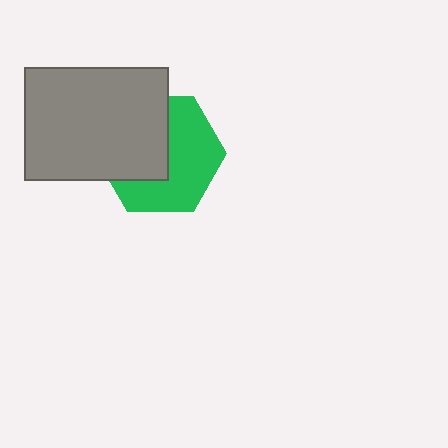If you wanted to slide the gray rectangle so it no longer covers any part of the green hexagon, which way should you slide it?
Slide it toward the upper-left — that is the most direct way to separate the two shapes.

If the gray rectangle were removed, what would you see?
You would see the complete green hexagon.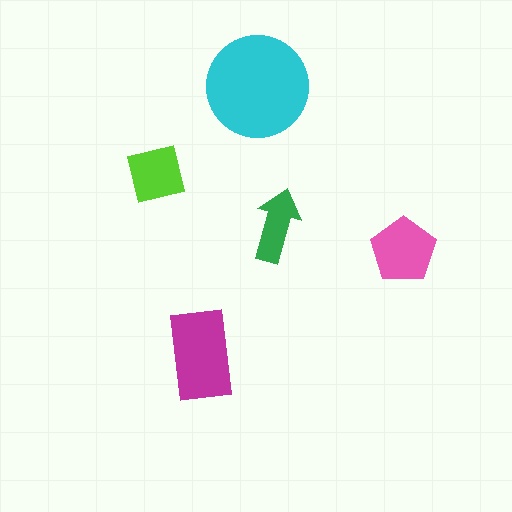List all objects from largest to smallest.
The cyan circle, the magenta rectangle, the pink pentagon, the lime square, the green arrow.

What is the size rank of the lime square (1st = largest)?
4th.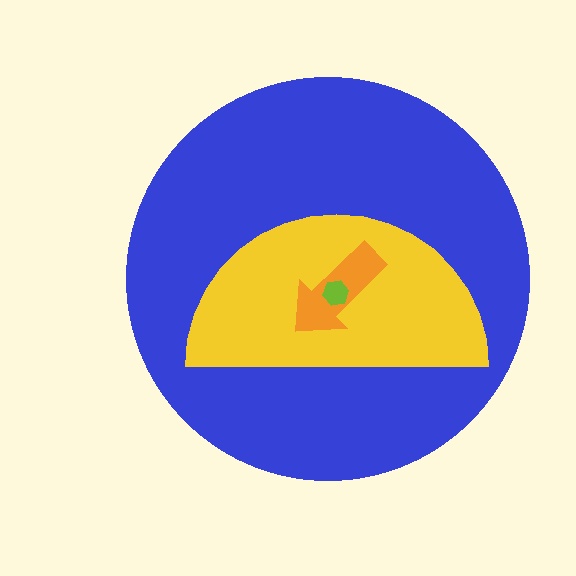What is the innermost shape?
The lime hexagon.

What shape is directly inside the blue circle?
The yellow semicircle.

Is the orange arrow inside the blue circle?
Yes.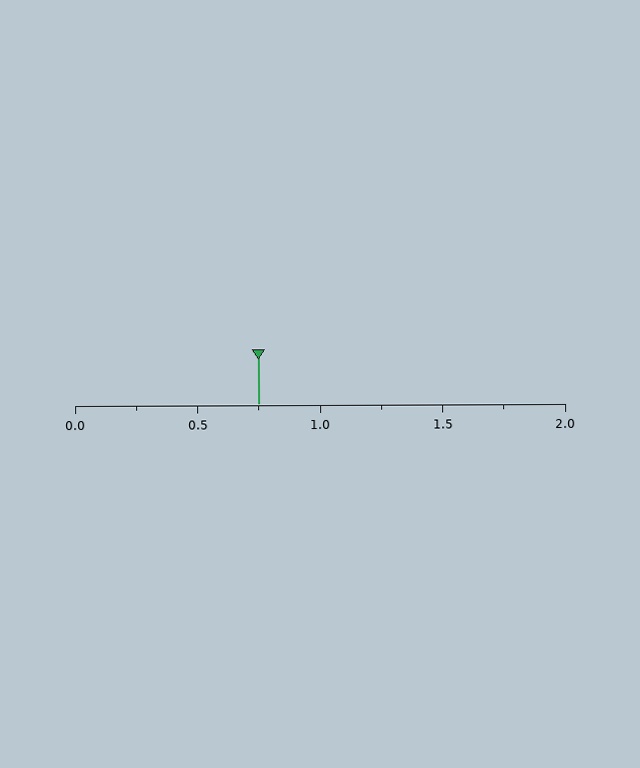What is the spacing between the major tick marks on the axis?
The major ticks are spaced 0.5 apart.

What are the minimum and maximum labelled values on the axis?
The axis runs from 0.0 to 2.0.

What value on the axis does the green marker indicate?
The marker indicates approximately 0.75.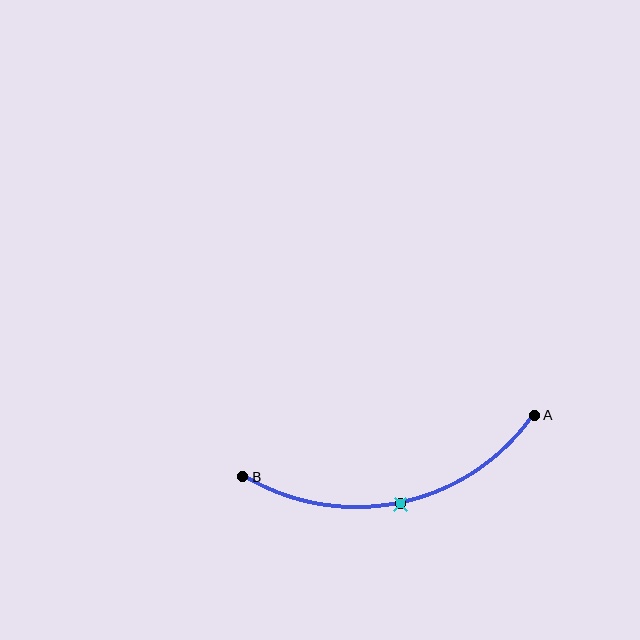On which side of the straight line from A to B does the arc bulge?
The arc bulges below the straight line connecting A and B.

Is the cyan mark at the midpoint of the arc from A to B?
Yes. The cyan mark lies on the arc at equal arc-length from both A and B — it is the arc midpoint.